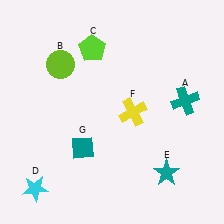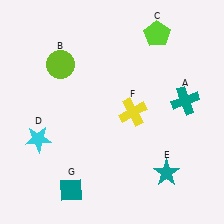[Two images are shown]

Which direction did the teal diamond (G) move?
The teal diamond (G) moved down.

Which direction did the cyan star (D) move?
The cyan star (D) moved up.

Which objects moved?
The objects that moved are: the lime pentagon (C), the cyan star (D), the teal diamond (G).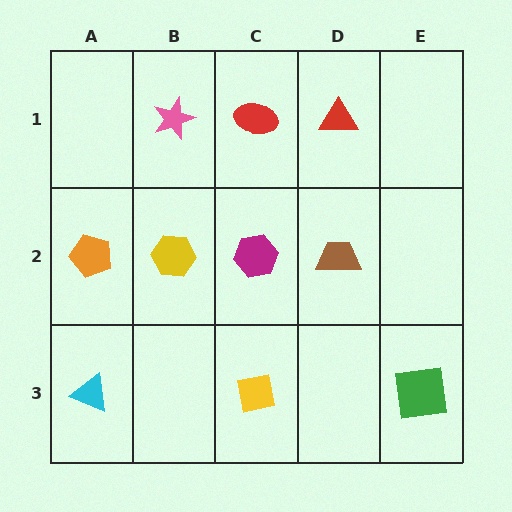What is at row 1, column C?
A red ellipse.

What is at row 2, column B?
A yellow hexagon.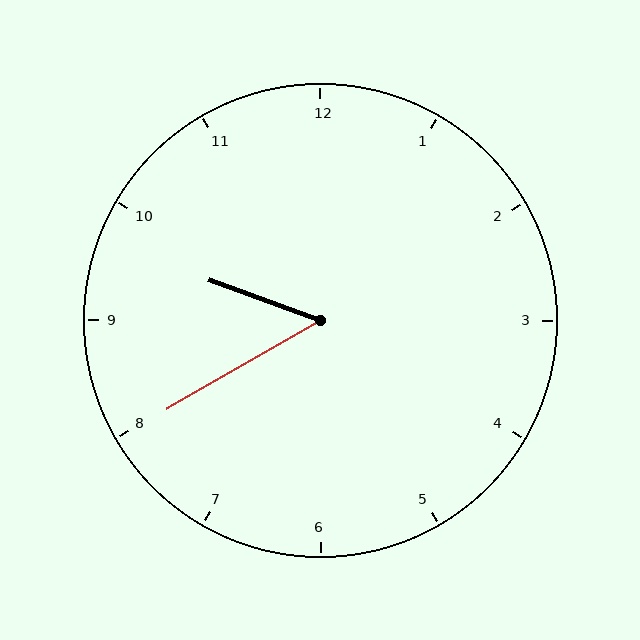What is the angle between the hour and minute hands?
Approximately 50 degrees.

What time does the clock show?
9:40.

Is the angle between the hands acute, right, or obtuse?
It is acute.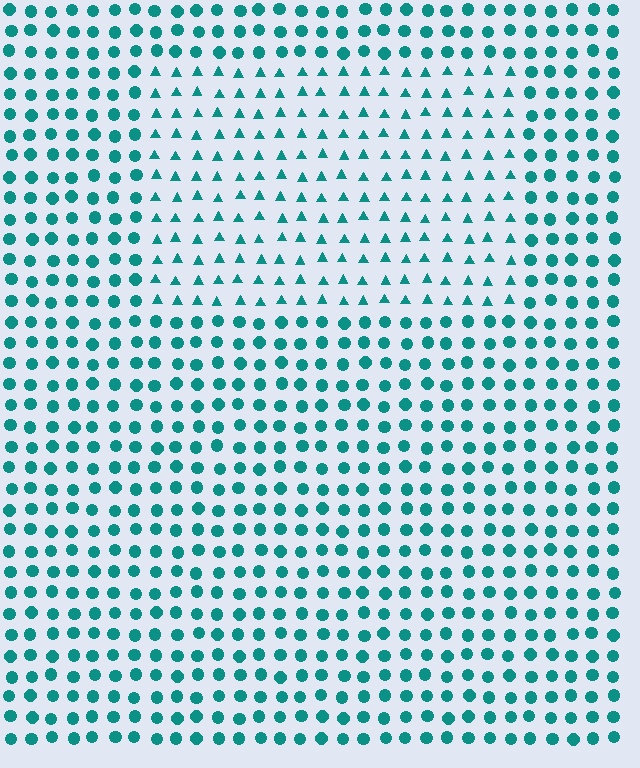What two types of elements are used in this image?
The image uses triangles inside the rectangle region and circles outside it.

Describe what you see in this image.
The image is filled with small teal elements arranged in a uniform grid. A rectangle-shaped region contains triangles, while the surrounding area contains circles. The boundary is defined purely by the change in element shape.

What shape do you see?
I see a rectangle.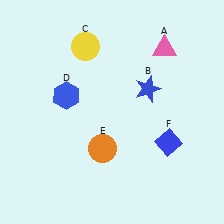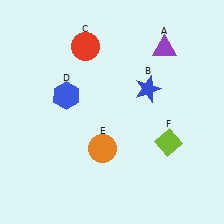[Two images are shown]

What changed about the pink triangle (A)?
In Image 1, A is pink. In Image 2, it changed to purple.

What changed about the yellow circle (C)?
In Image 1, C is yellow. In Image 2, it changed to red.